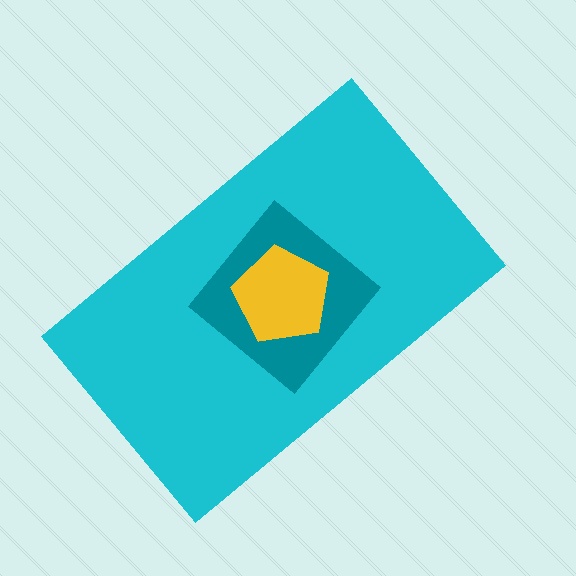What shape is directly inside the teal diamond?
The yellow pentagon.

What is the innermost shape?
The yellow pentagon.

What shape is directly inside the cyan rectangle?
The teal diamond.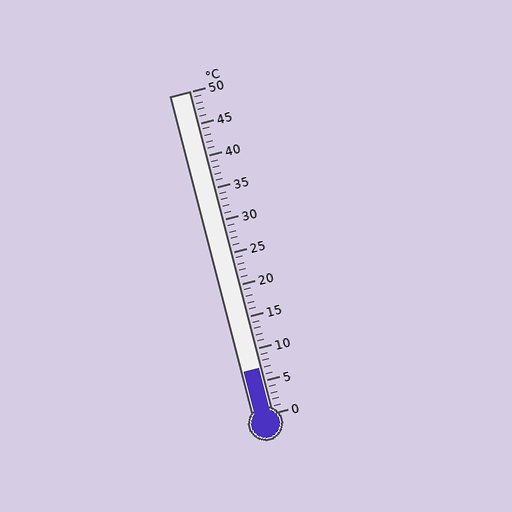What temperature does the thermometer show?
The thermometer shows approximately 7°C.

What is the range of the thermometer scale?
The thermometer scale ranges from 0°C to 50°C.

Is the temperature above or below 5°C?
The temperature is above 5°C.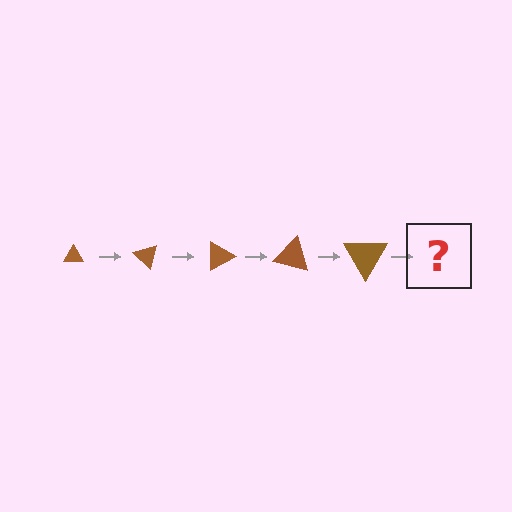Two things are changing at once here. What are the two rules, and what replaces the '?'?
The two rules are that the triangle grows larger each step and it rotates 45 degrees each step. The '?' should be a triangle, larger than the previous one and rotated 225 degrees from the start.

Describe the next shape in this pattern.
It should be a triangle, larger than the previous one and rotated 225 degrees from the start.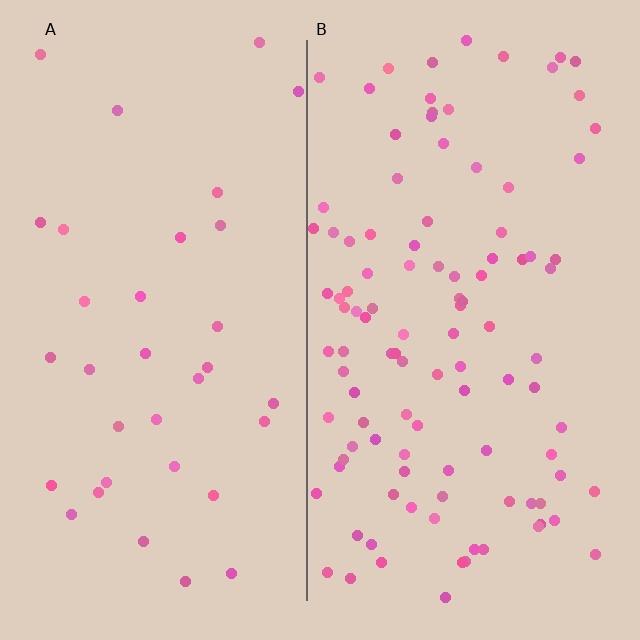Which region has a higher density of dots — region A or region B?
B (the right).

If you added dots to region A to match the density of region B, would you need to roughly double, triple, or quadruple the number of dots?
Approximately triple.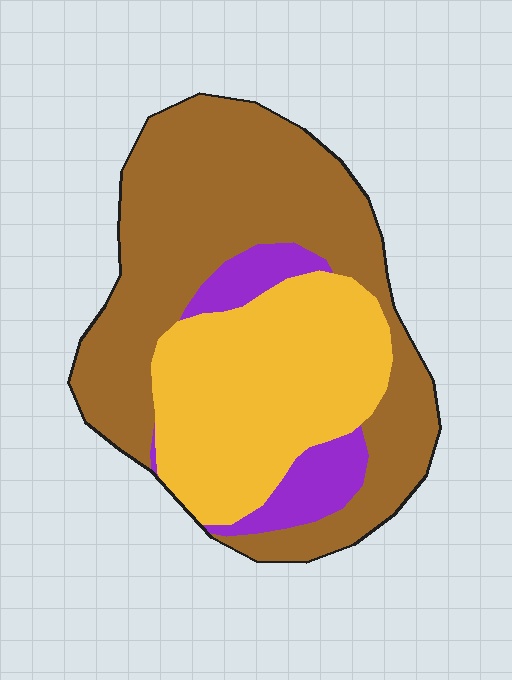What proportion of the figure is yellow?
Yellow covers around 35% of the figure.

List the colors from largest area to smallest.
From largest to smallest: brown, yellow, purple.